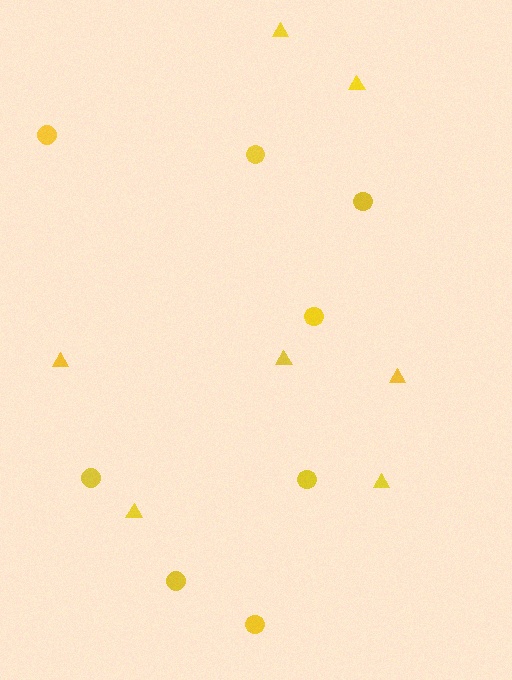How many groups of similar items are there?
There are 2 groups: one group of circles (8) and one group of triangles (7).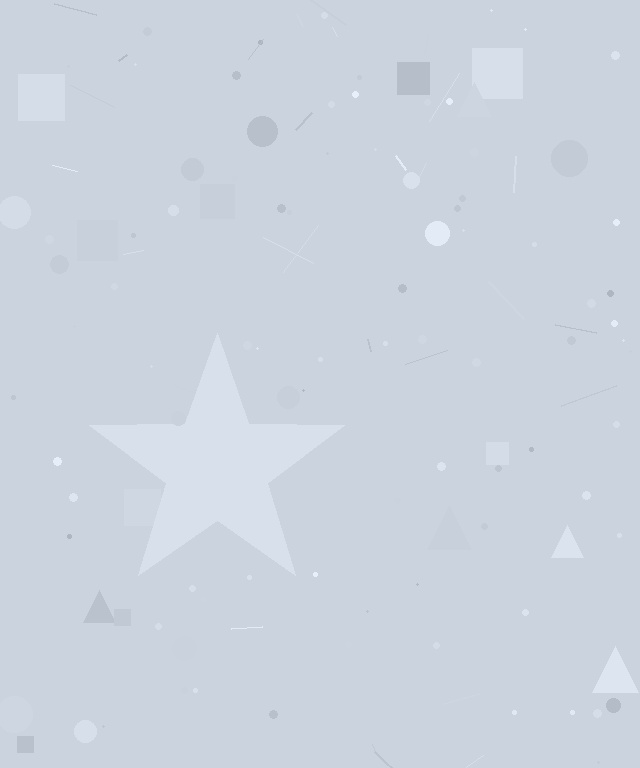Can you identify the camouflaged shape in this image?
The camouflaged shape is a star.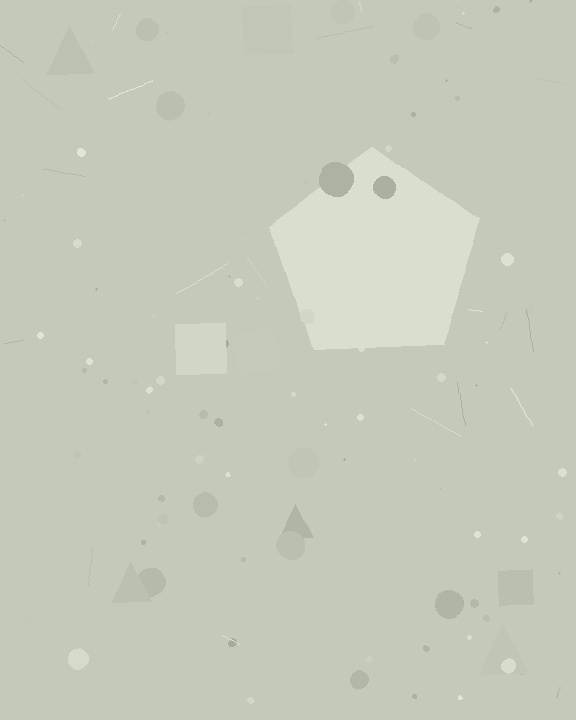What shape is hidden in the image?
A pentagon is hidden in the image.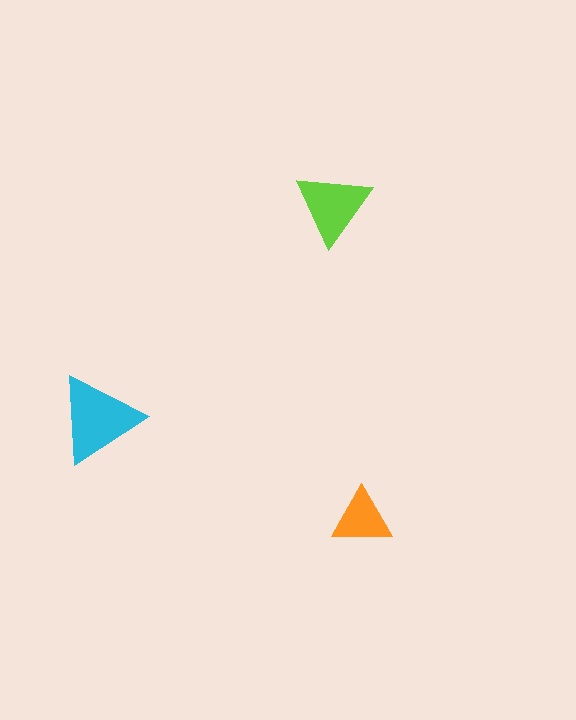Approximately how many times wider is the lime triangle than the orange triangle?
About 1.5 times wider.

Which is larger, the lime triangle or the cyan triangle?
The cyan one.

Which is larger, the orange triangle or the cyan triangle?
The cyan one.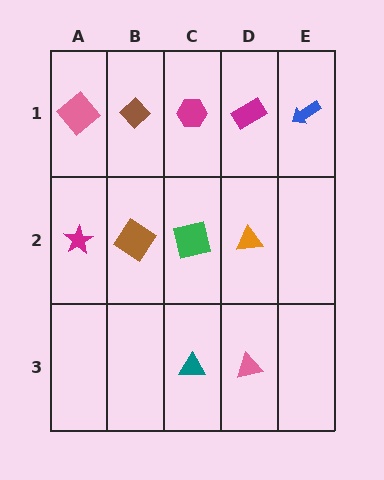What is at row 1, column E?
A blue arrow.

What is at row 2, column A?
A magenta star.